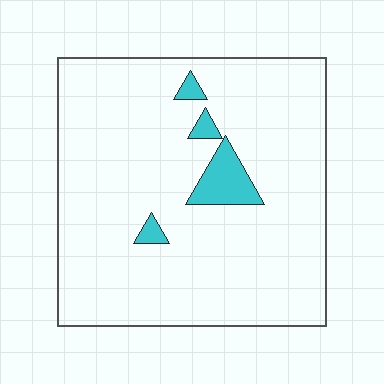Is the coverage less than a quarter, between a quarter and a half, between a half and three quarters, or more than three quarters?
Less than a quarter.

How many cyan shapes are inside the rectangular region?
4.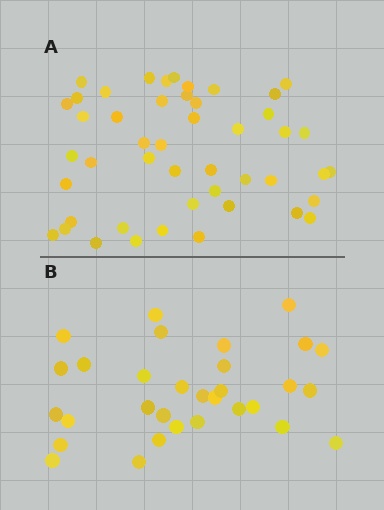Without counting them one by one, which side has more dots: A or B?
Region A (the top region) has more dots.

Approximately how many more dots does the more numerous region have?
Region A has approximately 15 more dots than region B.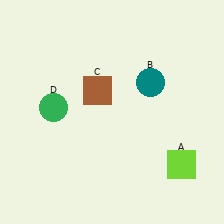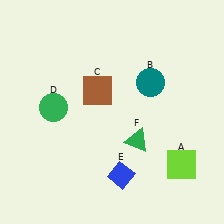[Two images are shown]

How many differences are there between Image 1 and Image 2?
There are 2 differences between the two images.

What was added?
A blue diamond (E), a green triangle (F) were added in Image 2.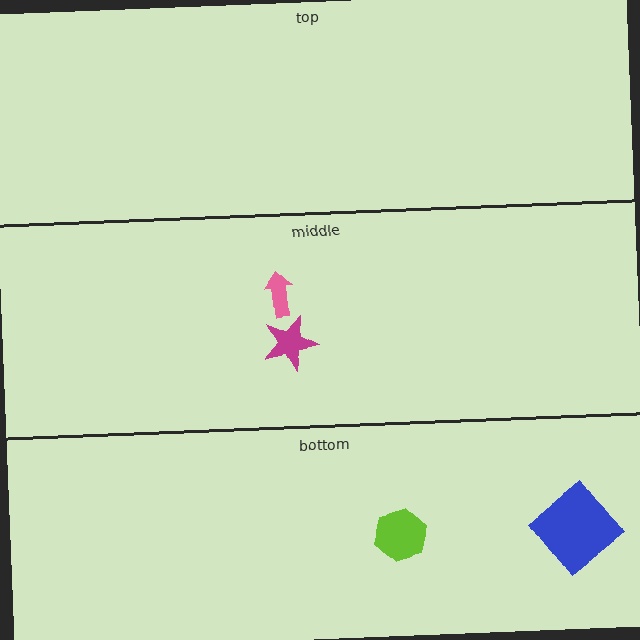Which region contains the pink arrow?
The middle region.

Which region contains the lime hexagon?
The bottom region.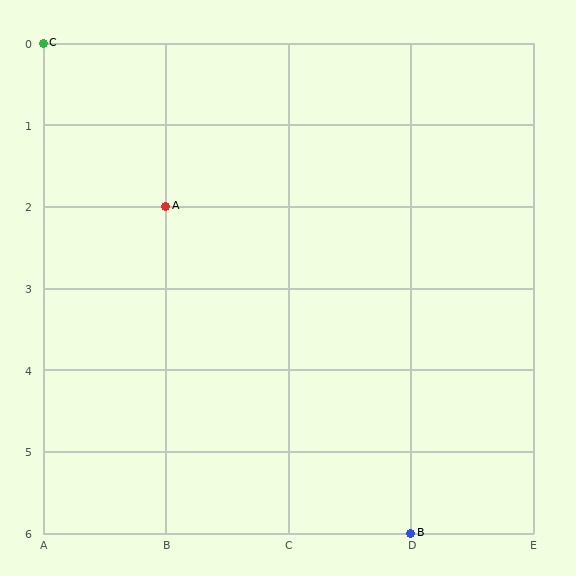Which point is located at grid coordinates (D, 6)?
Point B is at (D, 6).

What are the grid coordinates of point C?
Point C is at grid coordinates (A, 0).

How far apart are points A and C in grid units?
Points A and C are 1 column and 2 rows apart (about 2.2 grid units diagonally).